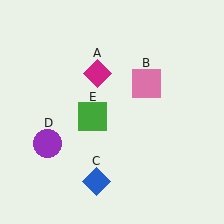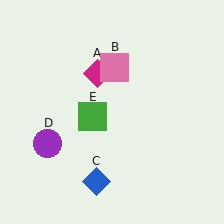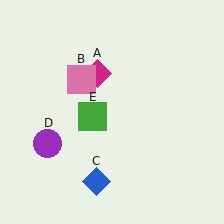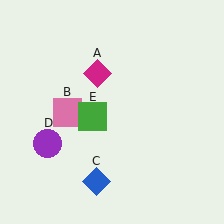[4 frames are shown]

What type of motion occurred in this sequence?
The pink square (object B) rotated counterclockwise around the center of the scene.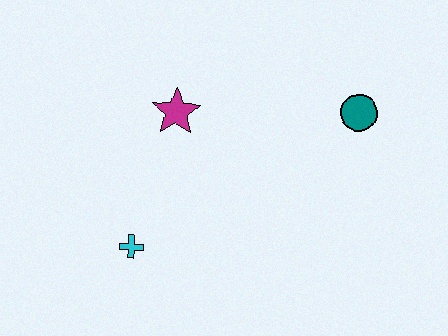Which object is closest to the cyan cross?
The magenta star is closest to the cyan cross.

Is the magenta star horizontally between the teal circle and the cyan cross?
Yes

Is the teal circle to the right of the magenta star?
Yes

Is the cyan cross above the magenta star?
No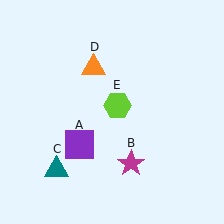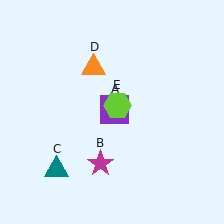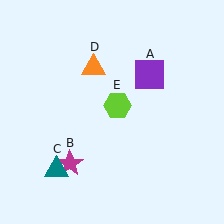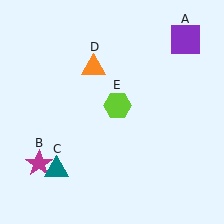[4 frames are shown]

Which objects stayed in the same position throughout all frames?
Teal triangle (object C) and orange triangle (object D) and lime hexagon (object E) remained stationary.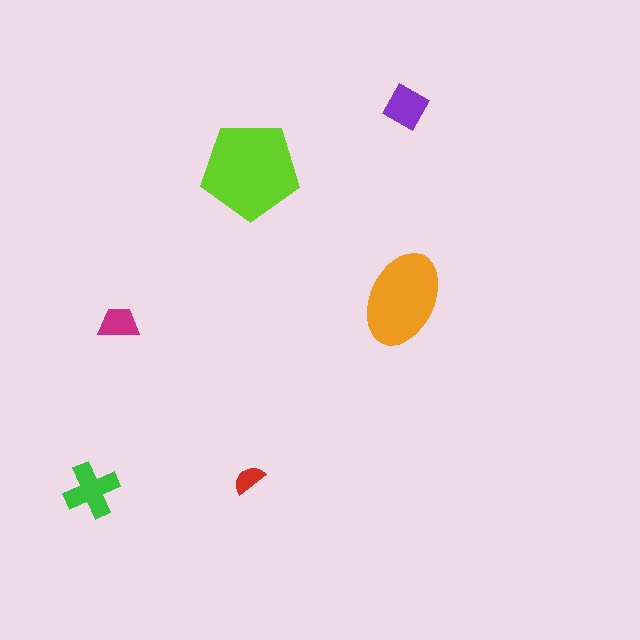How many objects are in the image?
There are 6 objects in the image.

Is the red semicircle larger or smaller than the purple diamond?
Smaller.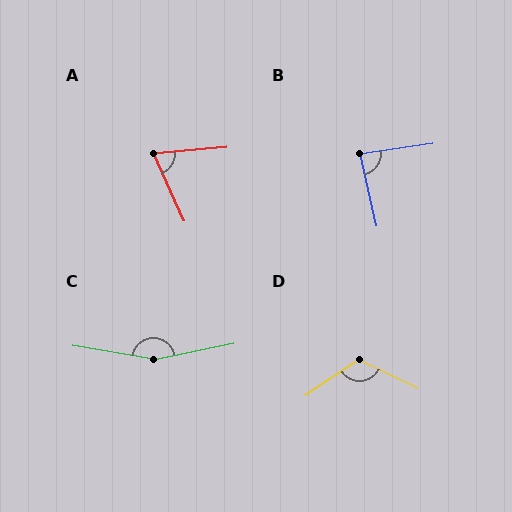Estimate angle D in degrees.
Approximately 120 degrees.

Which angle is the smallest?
A, at approximately 71 degrees.